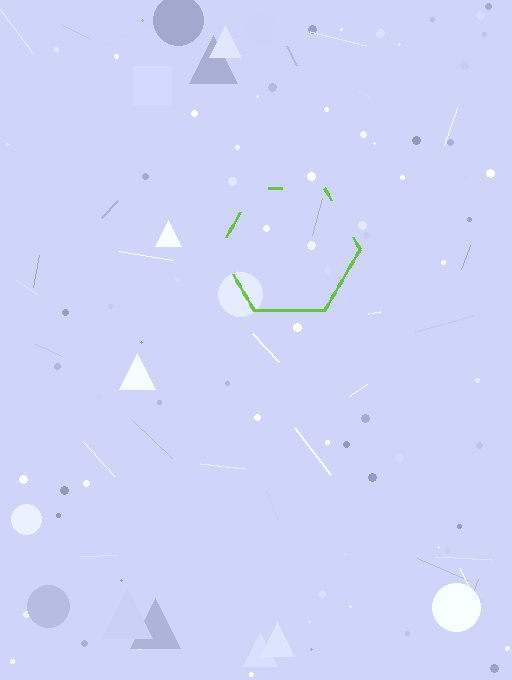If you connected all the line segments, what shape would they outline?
They would outline a hexagon.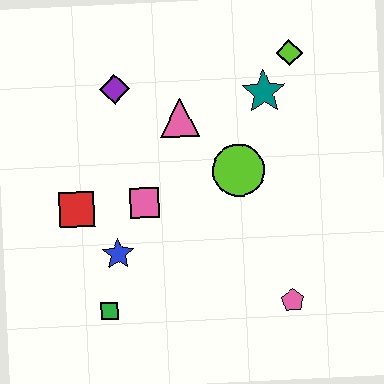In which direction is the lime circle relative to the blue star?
The lime circle is to the right of the blue star.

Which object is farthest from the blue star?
The lime diamond is farthest from the blue star.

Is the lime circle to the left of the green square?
No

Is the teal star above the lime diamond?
No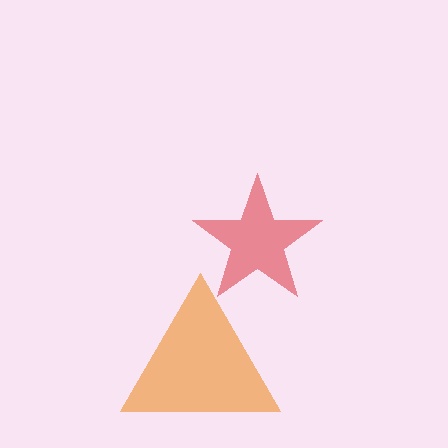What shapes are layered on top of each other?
The layered shapes are: an orange triangle, a red star.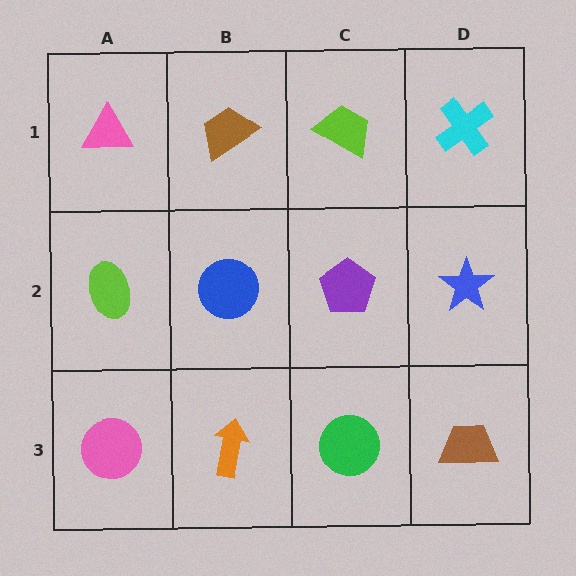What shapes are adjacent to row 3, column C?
A purple pentagon (row 2, column C), an orange arrow (row 3, column B), a brown trapezoid (row 3, column D).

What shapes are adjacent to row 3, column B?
A blue circle (row 2, column B), a pink circle (row 3, column A), a green circle (row 3, column C).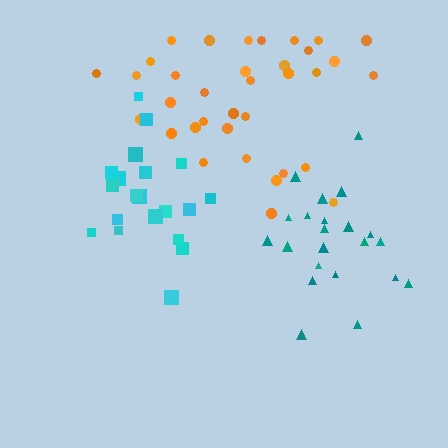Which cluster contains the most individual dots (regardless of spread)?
Orange (35).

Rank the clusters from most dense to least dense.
teal, orange, cyan.